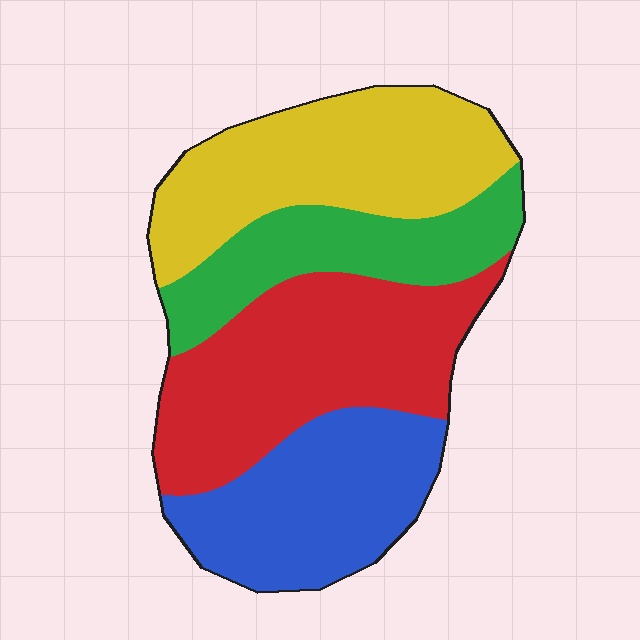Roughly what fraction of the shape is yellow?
Yellow covers roughly 25% of the shape.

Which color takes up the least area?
Green, at roughly 20%.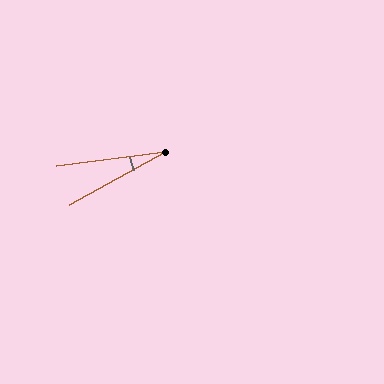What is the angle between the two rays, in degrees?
Approximately 22 degrees.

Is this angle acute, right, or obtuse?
It is acute.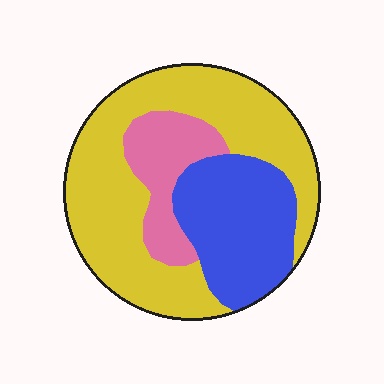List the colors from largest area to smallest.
From largest to smallest: yellow, blue, pink.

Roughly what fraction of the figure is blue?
Blue takes up between a quarter and a half of the figure.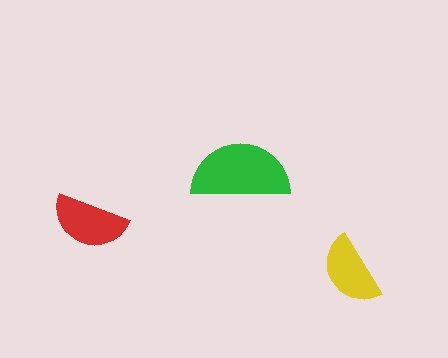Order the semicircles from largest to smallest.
the green one, the red one, the yellow one.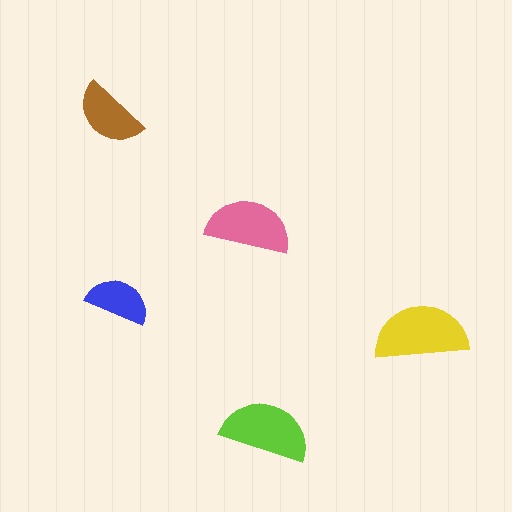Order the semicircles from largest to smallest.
the yellow one, the lime one, the pink one, the brown one, the blue one.